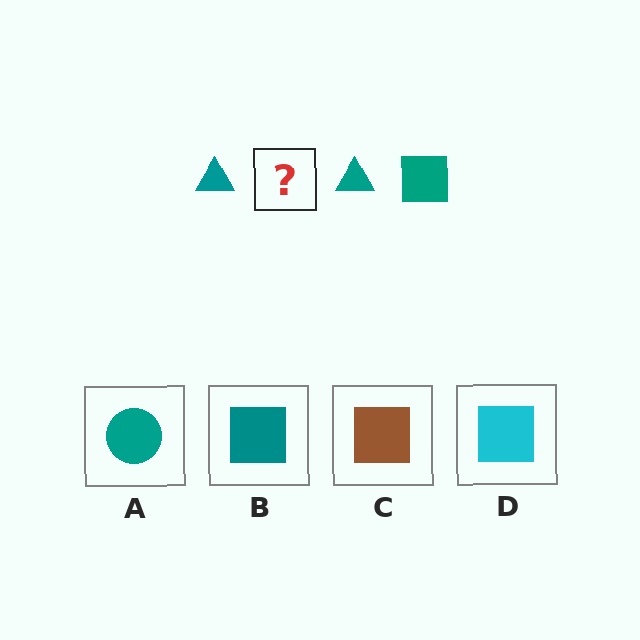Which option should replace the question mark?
Option B.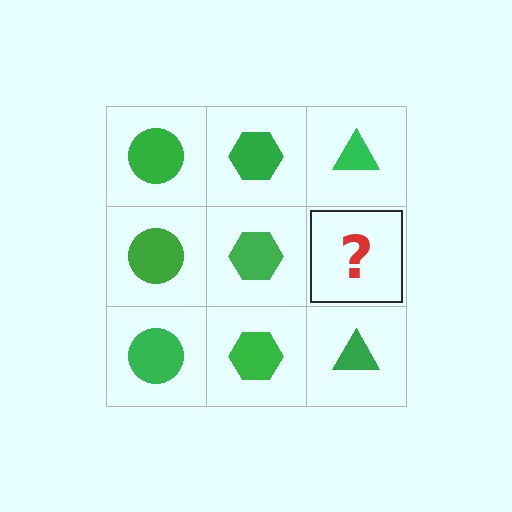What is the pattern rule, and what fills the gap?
The rule is that each column has a consistent shape. The gap should be filled with a green triangle.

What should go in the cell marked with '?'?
The missing cell should contain a green triangle.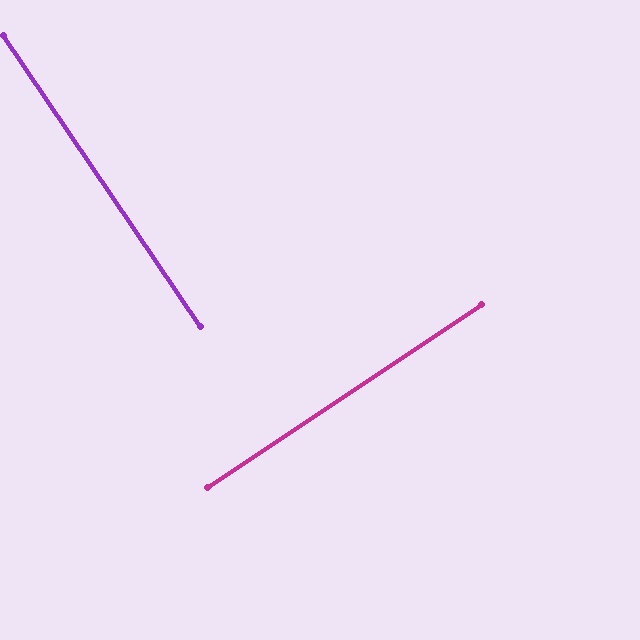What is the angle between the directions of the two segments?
Approximately 89 degrees.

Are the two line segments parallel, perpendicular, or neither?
Perpendicular — they meet at approximately 89°.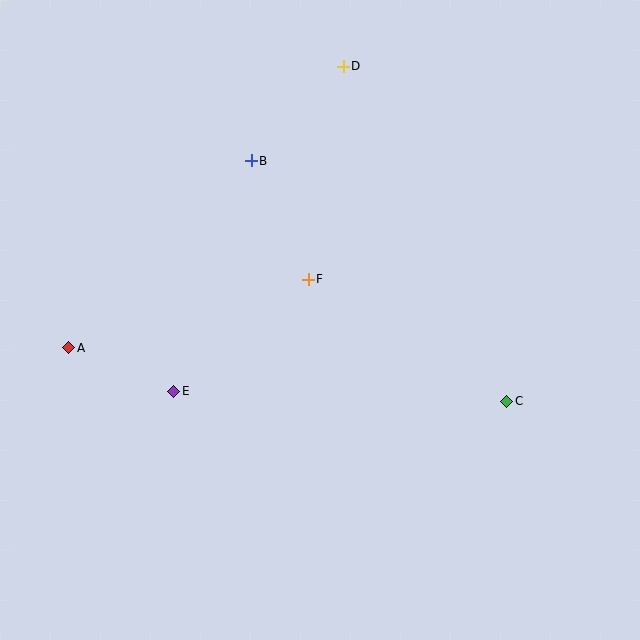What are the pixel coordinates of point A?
Point A is at (69, 348).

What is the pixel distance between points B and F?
The distance between B and F is 131 pixels.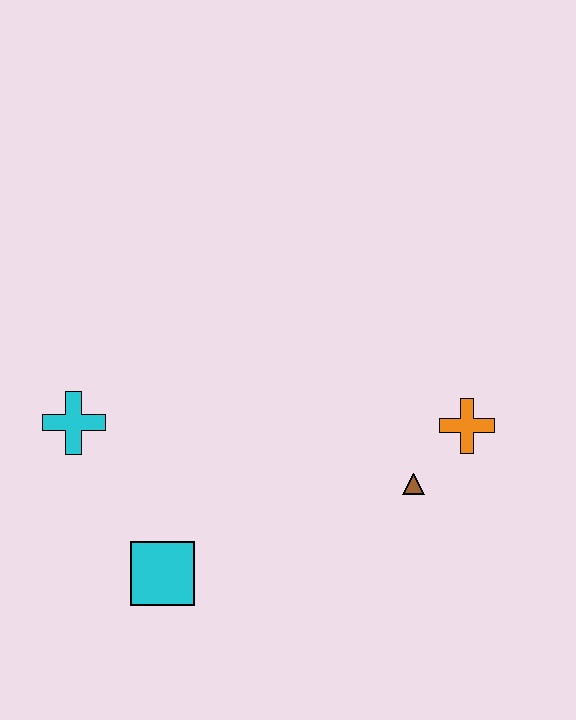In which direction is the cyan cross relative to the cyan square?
The cyan cross is above the cyan square.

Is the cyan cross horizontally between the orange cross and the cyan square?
No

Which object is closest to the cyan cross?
The cyan square is closest to the cyan cross.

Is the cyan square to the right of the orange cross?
No